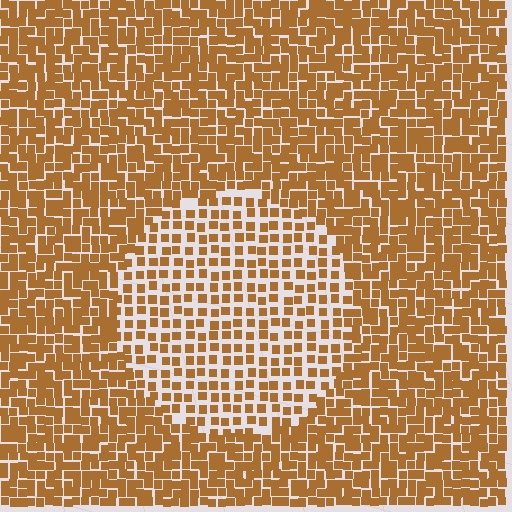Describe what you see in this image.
The image contains small brown elements arranged at two different densities. A circle-shaped region is visible where the elements are less densely packed than the surrounding area.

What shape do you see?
I see a circle.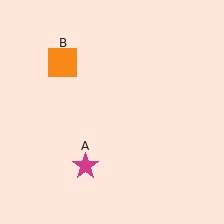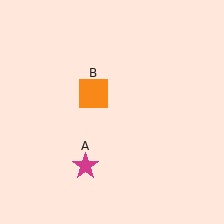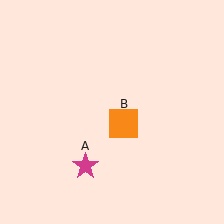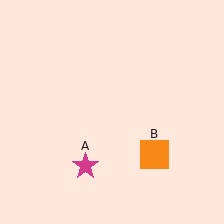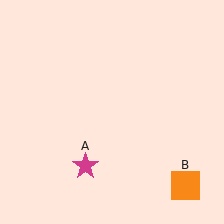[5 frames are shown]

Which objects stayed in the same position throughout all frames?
Magenta star (object A) remained stationary.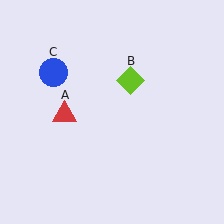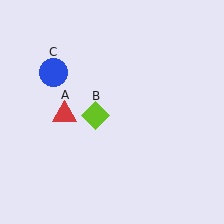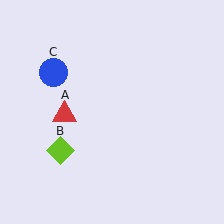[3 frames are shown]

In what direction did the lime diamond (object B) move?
The lime diamond (object B) moved down and to the left.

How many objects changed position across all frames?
1 object changed position: lime diamond (object B).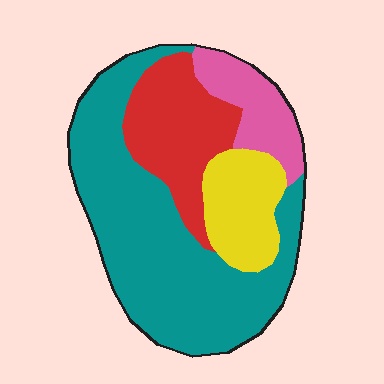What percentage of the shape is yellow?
Yellow covers about 15% of the shape.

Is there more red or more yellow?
Red.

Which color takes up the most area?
Teal, at roughly 55%.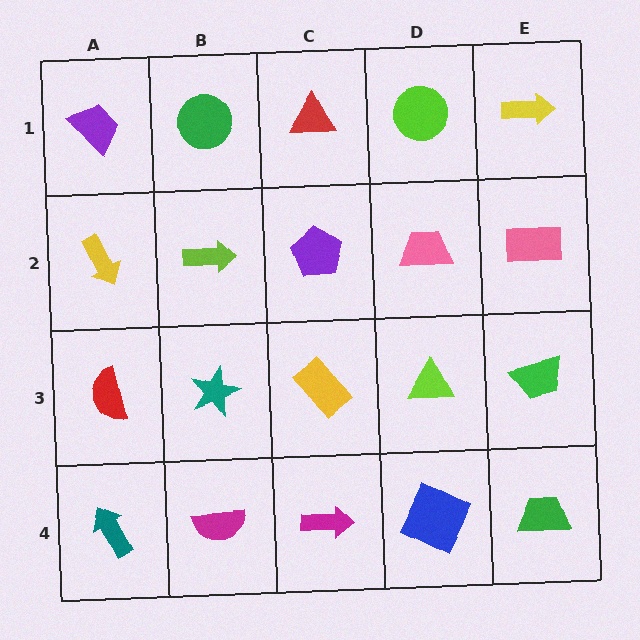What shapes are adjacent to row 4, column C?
A yellow rectangle (row 3, column C), a magenta semicircle (row 4, column B), a blue square (row 4, column D).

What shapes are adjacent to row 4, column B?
A teal star (row 3, column B), a teal arrow (row 4, column A), a magenta arrow (row 4, column C).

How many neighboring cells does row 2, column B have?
4.